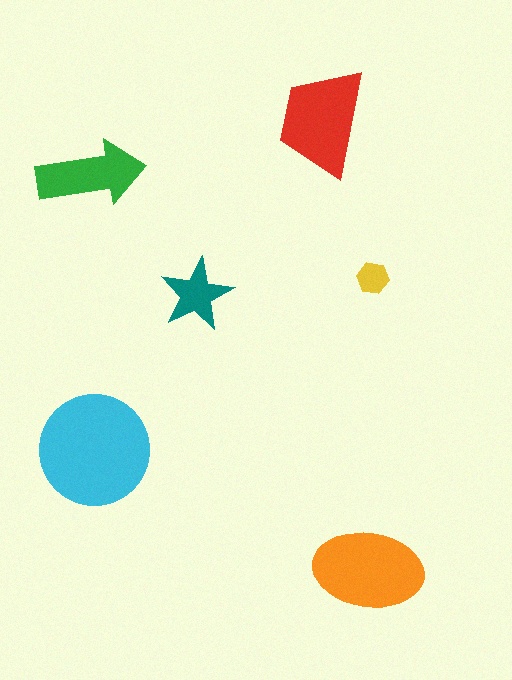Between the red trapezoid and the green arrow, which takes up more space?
The red trapezoid.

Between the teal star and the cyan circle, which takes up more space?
The cyan circle.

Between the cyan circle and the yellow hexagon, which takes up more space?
The cyan circle.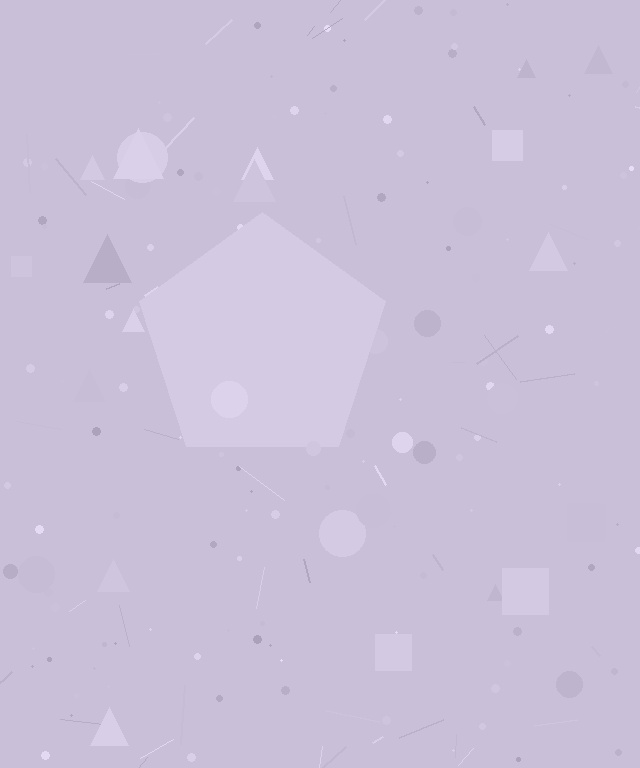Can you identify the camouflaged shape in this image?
The camouflaged shape is a pentagon.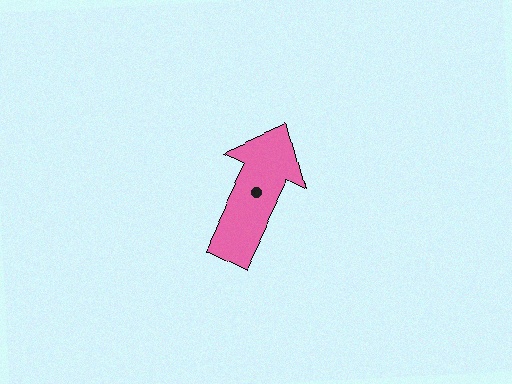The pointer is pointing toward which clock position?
Roughly 1 o'clock.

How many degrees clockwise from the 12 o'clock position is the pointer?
Approximately 26 degrees.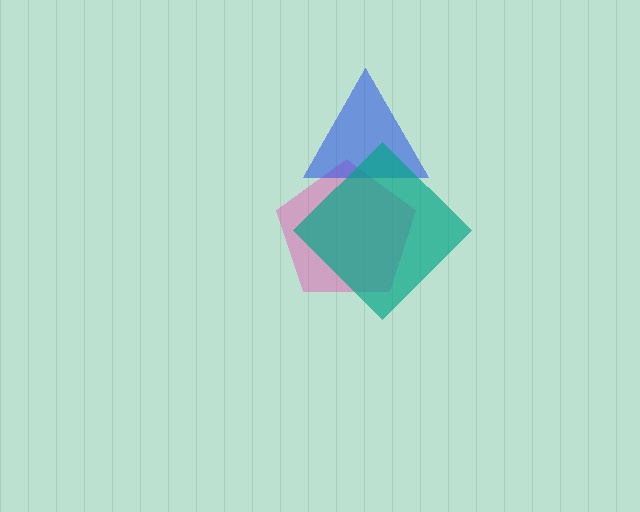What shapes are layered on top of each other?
The layered shapes are: a pink pentagon, a blue triangle, a teal diamond.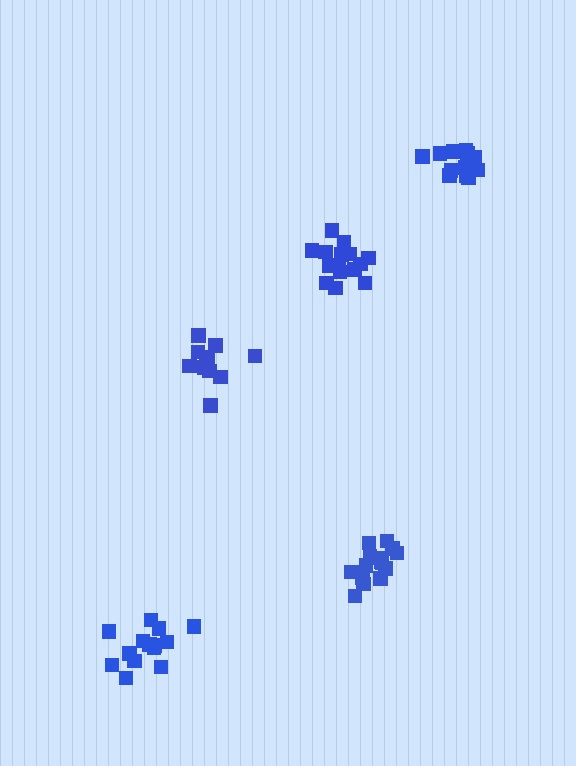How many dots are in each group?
Group 1: 11 dots, Group 2: 15 dots, Group 3: 14 dots, Group 4: 15 dots, Group 5: 14 dots (69 total).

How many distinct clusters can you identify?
There are 5 distinct clusters.